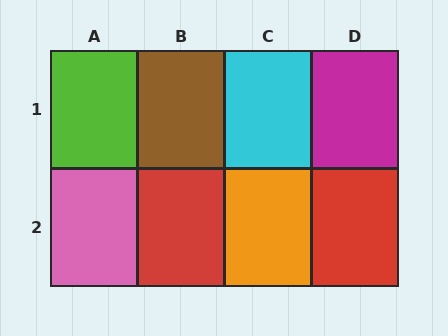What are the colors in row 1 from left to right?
Lime, brown, cyan, magenta.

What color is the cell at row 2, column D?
Red.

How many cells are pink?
1 cell is pink.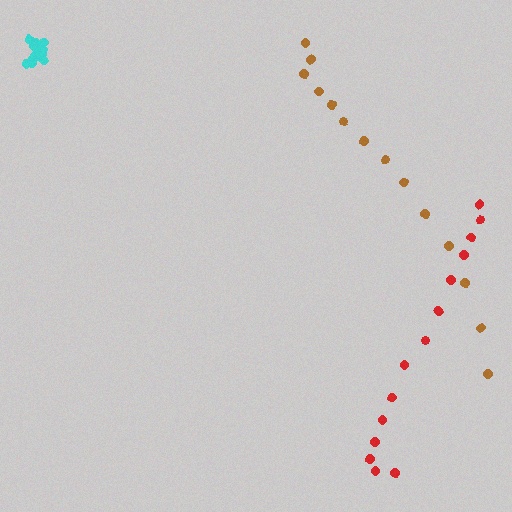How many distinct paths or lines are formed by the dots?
There are 3 distinct paths.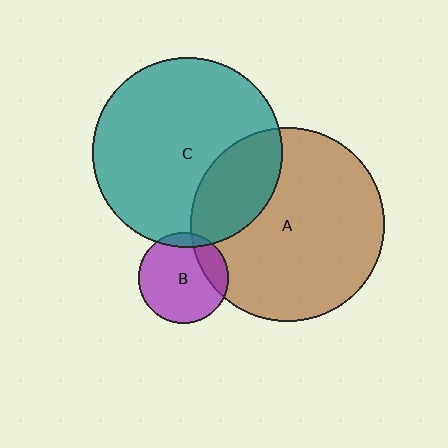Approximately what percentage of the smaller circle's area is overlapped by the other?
Approximately 20%.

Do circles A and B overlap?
Yes.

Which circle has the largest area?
Circle A (brown).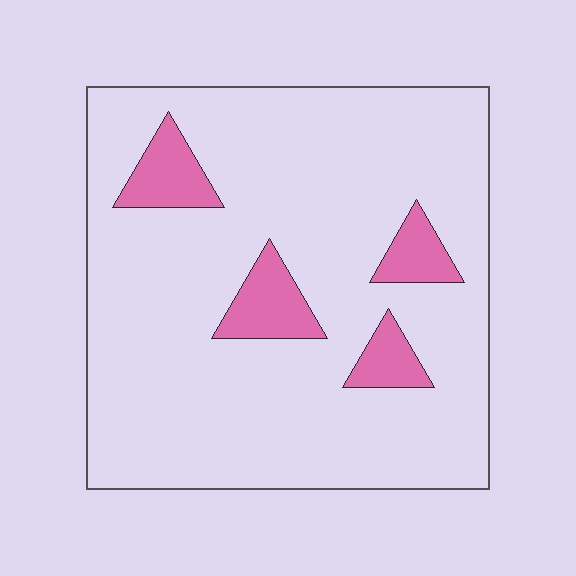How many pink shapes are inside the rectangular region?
4.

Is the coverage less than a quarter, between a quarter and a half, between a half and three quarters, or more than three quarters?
Less than a quarter.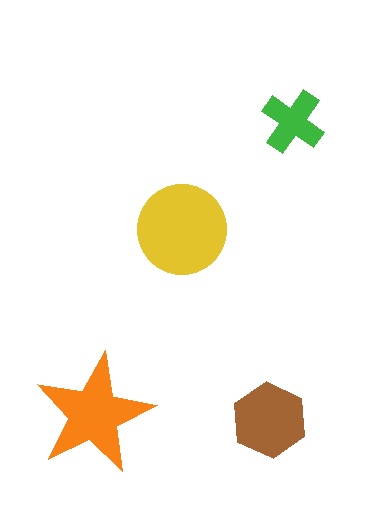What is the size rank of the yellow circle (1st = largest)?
1st.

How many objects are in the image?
There are 4 objects in the image.